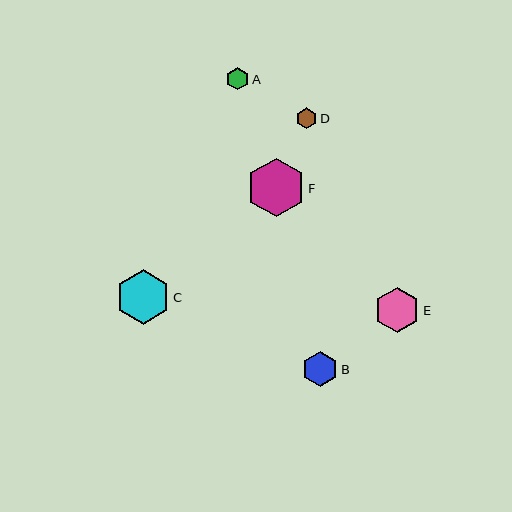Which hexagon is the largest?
Hexagon F is the largest with a size of approximately 58 pixels.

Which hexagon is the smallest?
Hexagon D is the smallest with a size of approximately 21 pixels.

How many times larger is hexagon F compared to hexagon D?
Hexagon F is approximately 2.8 times the size of hexagon D.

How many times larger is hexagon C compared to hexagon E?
Hexagon C is approximately 1.2 times the size of hexagon E.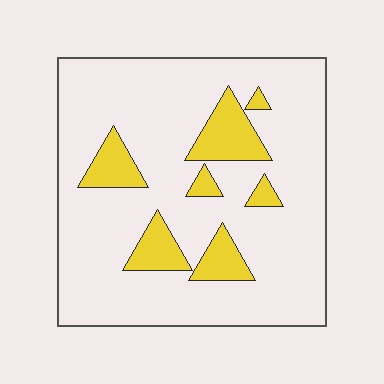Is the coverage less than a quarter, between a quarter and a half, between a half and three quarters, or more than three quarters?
Less than a quarter.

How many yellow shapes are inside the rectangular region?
7.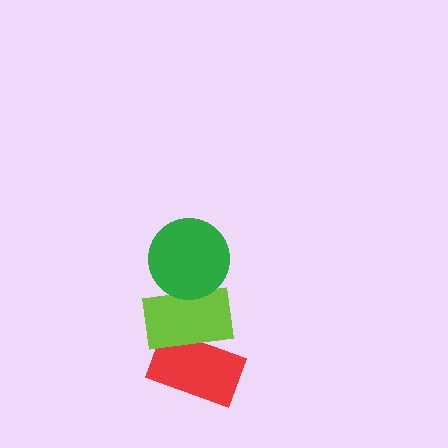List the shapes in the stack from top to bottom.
From top to bottom: the green circle, the lime rectangle, the red rectangle.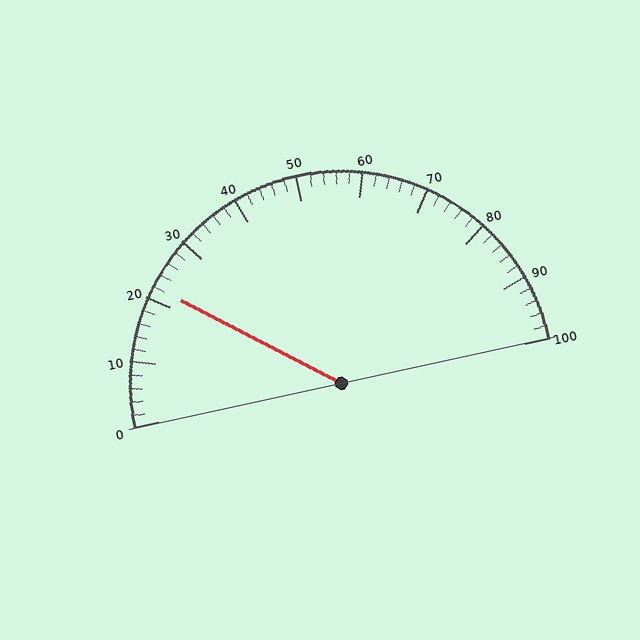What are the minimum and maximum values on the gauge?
The gauge ranges from 0 to 100.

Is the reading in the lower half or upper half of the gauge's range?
The reading is in the lower half of the range (0 to 100).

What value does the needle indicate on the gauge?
The needle indicates approximately 22.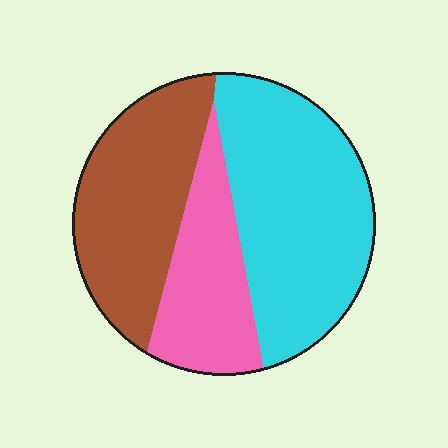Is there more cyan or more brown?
Cyan.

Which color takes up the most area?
Cyan, at roughly 45%.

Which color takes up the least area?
Pink, at roughly 25%.